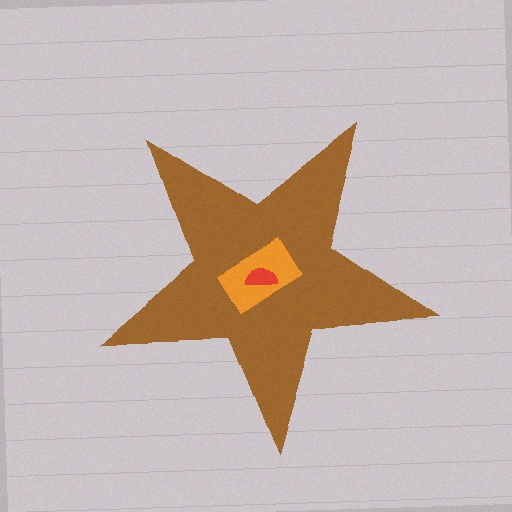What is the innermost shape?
The red semicircle.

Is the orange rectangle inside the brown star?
Yes.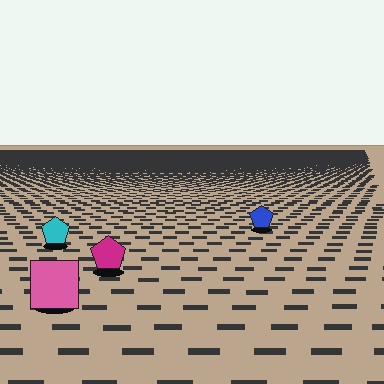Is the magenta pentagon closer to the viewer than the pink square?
No. The pink square is closer — you can tell from the texture gradient: the ground texture is coarser near it.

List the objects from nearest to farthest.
From nearest to farthest: the pink square, the magenta pentagon, the cyan pentagon, the blue pentagon.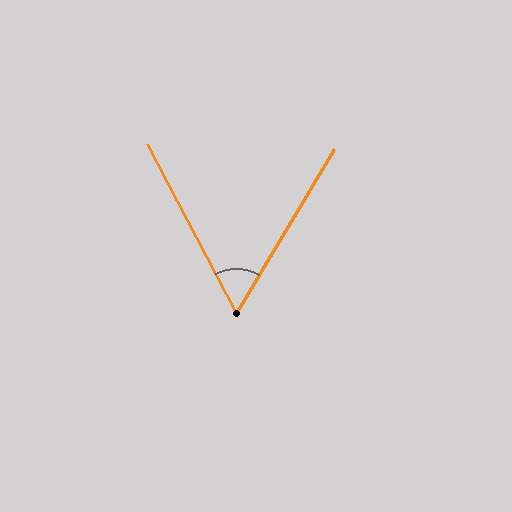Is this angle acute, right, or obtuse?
It is acute.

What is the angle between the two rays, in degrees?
Approximately 59 degrees.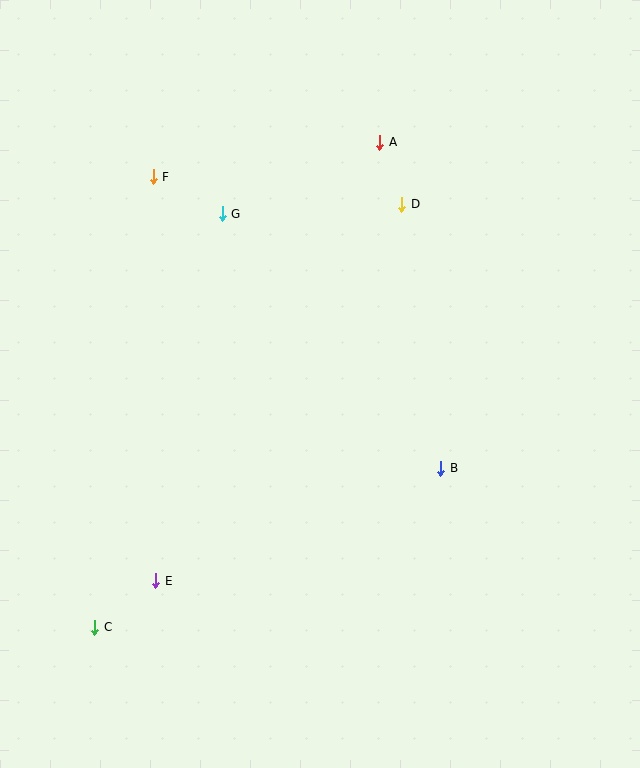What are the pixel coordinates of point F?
Point F is at (153, 177).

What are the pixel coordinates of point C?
Point C is at (95, 627).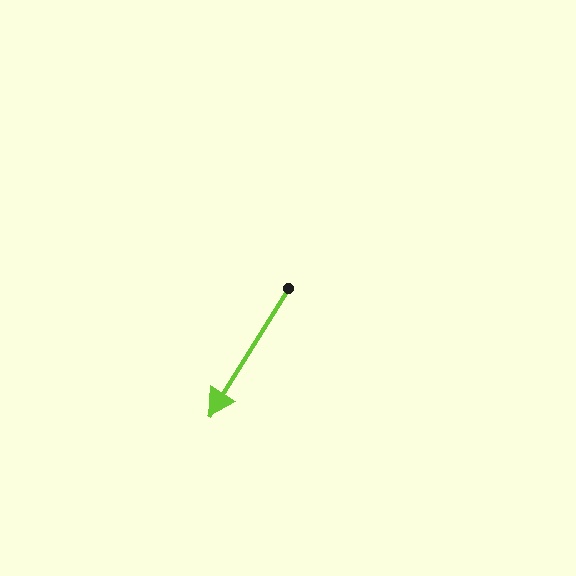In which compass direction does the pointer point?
Southwest.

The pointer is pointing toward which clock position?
Roughly 7 o'clock.